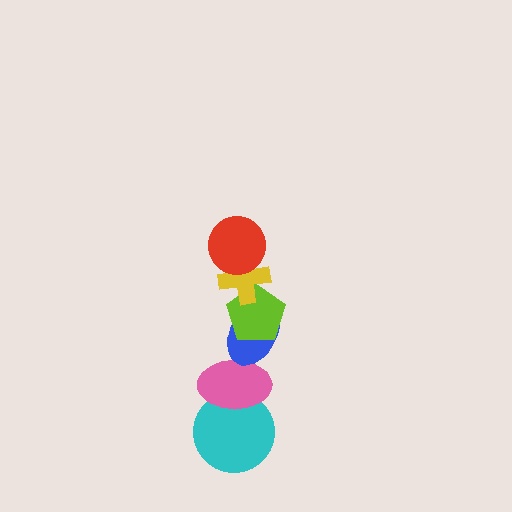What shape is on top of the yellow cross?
The red circle is on top of the yellow cross.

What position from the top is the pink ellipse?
The pink ellipse is 5th from the top.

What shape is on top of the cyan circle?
The pink ellipse is on top of the cyan circle.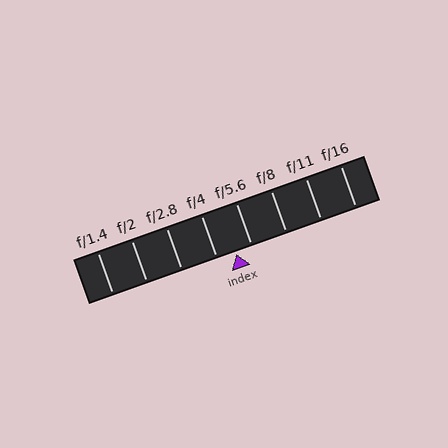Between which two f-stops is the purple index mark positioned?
The index mark is between f/4 and f/5.6.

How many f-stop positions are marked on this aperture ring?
There are 8 f-stop positions marked.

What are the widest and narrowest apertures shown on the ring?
The widest aperture shown is f/1.4 and the narrowest is f/16.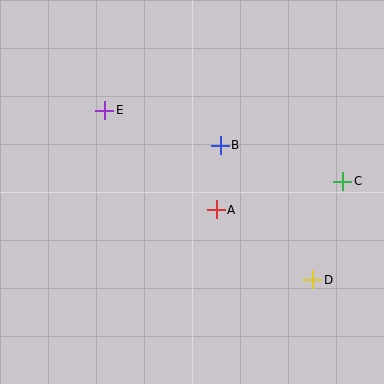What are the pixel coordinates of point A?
Point A is at (216, 210).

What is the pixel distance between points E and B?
The distance between E and B is 121 pixels.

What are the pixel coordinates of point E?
Point E is at (105, 110).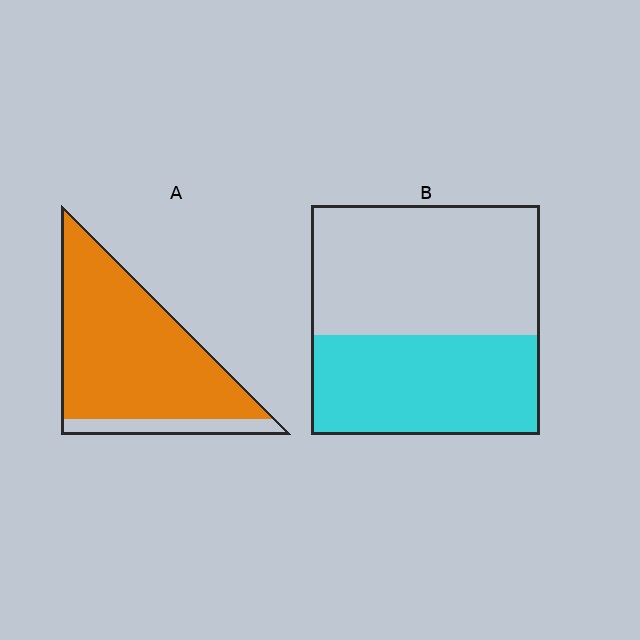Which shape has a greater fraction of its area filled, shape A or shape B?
Shape A.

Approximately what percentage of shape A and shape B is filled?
A is approximately 85% and B is approximately 45%.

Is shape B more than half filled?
No.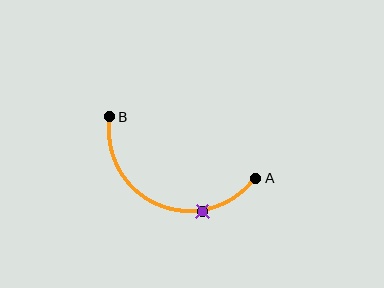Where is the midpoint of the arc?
The arc midpoint is the point on the curve farthest from the straight line joining A and B. It sits below that line.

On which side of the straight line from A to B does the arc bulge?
The arc bulges below the straight line connecting A and B.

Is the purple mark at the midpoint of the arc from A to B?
No. The purple mark lies on the arc but is closer to endpoint A. The arc midpoint would be at the point on the curve equidistant along the arc from both A and B.